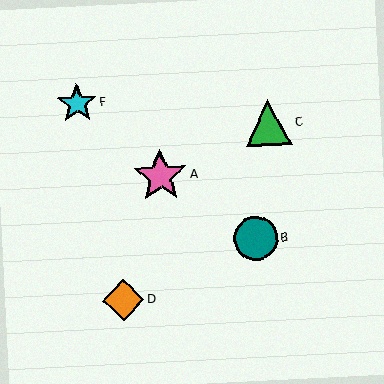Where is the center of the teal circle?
The center of the teal circle is at (256, 239).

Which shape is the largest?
The pink star (labeled A) is the largest.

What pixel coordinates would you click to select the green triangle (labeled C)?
Click at (268, 123) to select the green triangle C.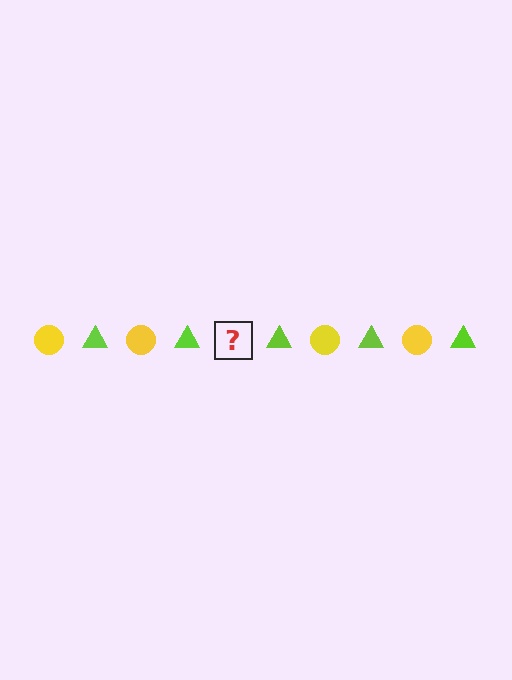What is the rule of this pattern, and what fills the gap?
The rule is that the pattern alternates between yellow circle and lime triangle. The gap should be filled with a yellow circle.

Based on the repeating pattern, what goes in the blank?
The blank should be a yellow circle.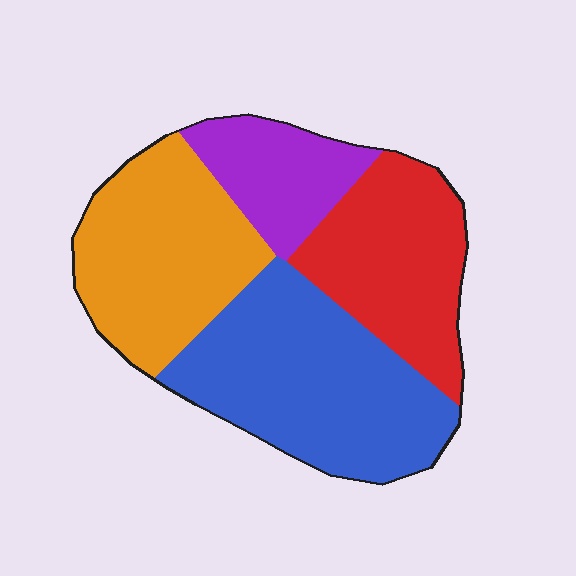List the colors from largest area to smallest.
From largest to smallest: blue, orange, red, purple.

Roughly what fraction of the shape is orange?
Orange takes up about one quarter (1/4) of the shape.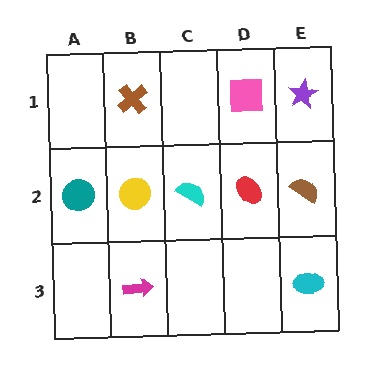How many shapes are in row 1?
3 shapes.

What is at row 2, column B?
A yellow circle.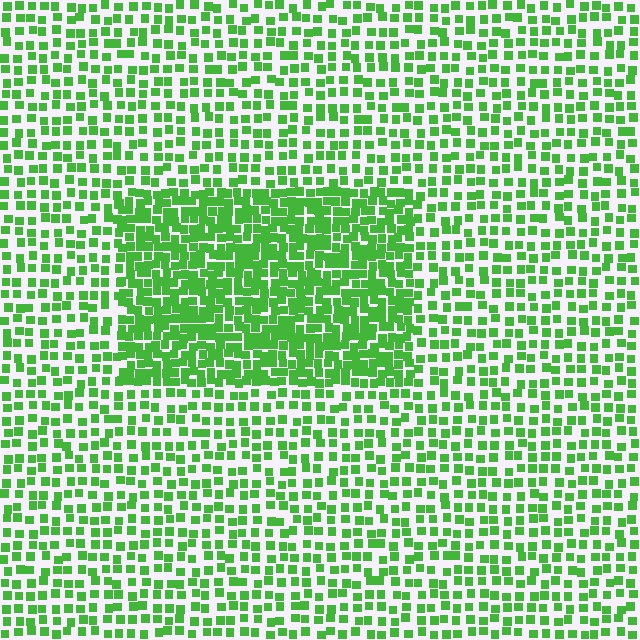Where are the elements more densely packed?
The elements are more densely packed inside the rectangle boundary.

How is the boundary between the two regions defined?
The boundary is defined by a change in element density (approximately 1.9x ratio). All elements are the same color, size, and shape.